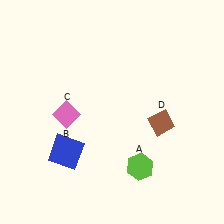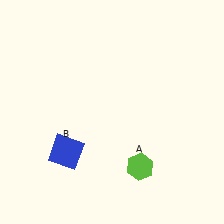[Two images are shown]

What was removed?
The pink diamond (C), the brown diamond (D) were removed in Image 2.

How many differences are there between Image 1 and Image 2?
There are 2 differences between the two images.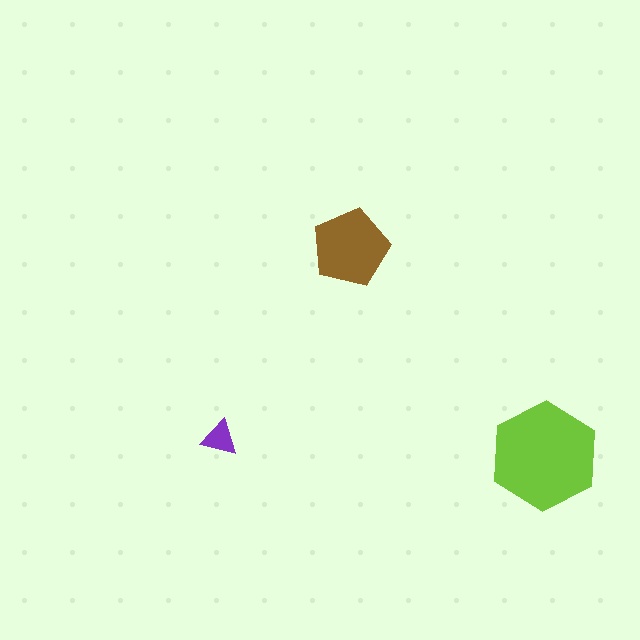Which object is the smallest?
The purple triangle.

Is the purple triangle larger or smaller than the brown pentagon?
Smaller.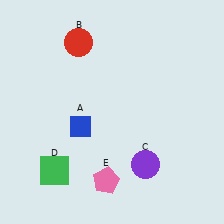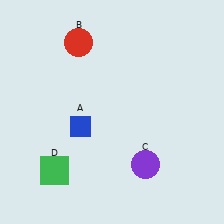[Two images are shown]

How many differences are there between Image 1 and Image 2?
There is 1 difference between the two images.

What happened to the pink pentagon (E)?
The pink pentagon (E) was removed in Image 2. It was in the bottom-left area of Image 1.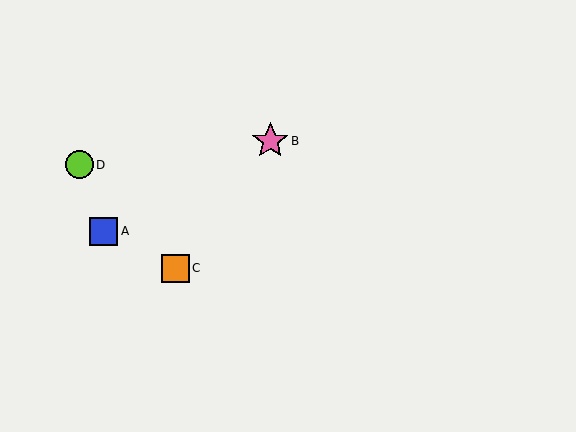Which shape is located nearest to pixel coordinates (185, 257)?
The orange square (labeled C) at (175, 268) is nearest to that location.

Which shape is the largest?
The pink star (labeled B) is the largest.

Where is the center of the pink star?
The center of the pink star is at (270, 141).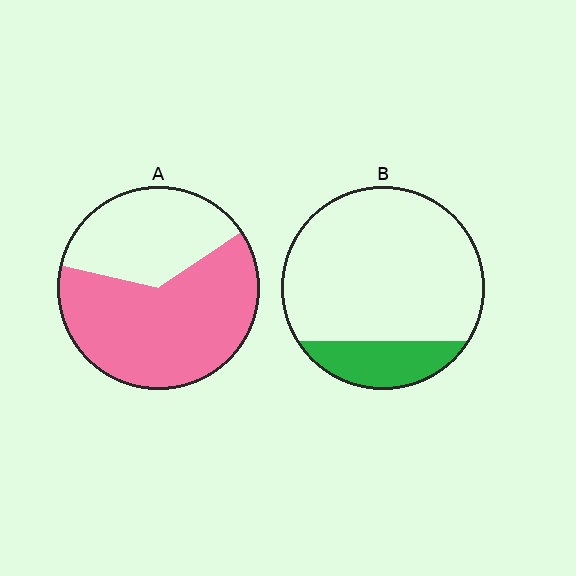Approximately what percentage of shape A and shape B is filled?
A is approximately 65% and B is approximately 20%.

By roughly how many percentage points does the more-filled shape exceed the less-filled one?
By roughly 45 percentage points (A over B).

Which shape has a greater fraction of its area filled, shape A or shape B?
Shape A.